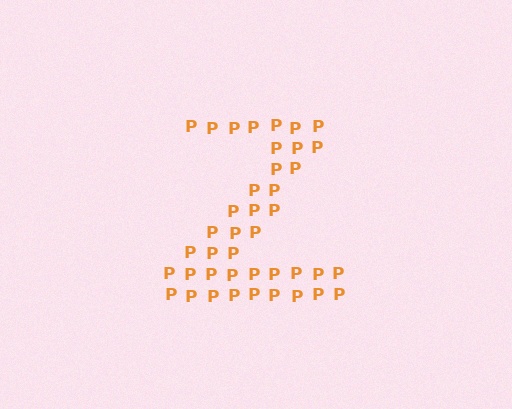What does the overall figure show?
The overall figure shows the letter Z.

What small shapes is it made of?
It is made of small letter P's.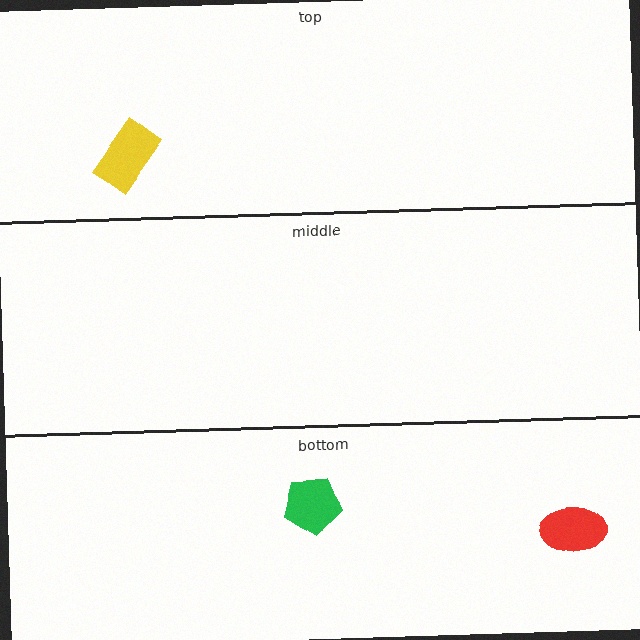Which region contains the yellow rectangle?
The top region.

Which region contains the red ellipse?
The bottom region.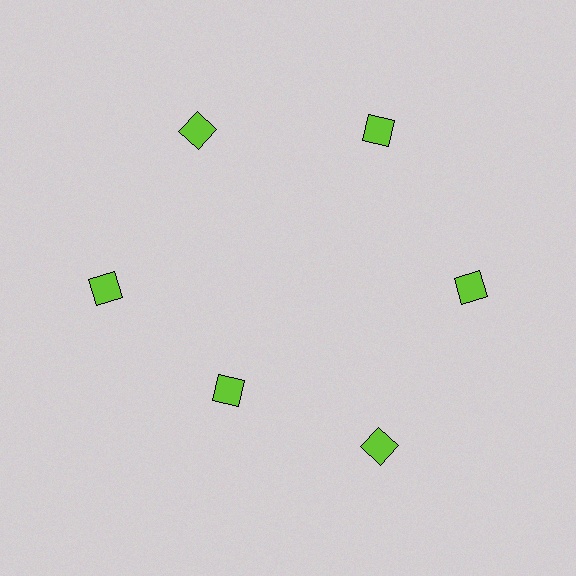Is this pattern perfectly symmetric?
No. The 6 lime diamonds are arranged in a ring, but one element near the 7 o'clock position is pulled inward toward the center, breaking the 6-fold rotational symmetry.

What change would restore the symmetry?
The symmetry would be restored by moving it outward, back onto the ring so that all 6 diamonds sit at equal angles and equal distance from the center.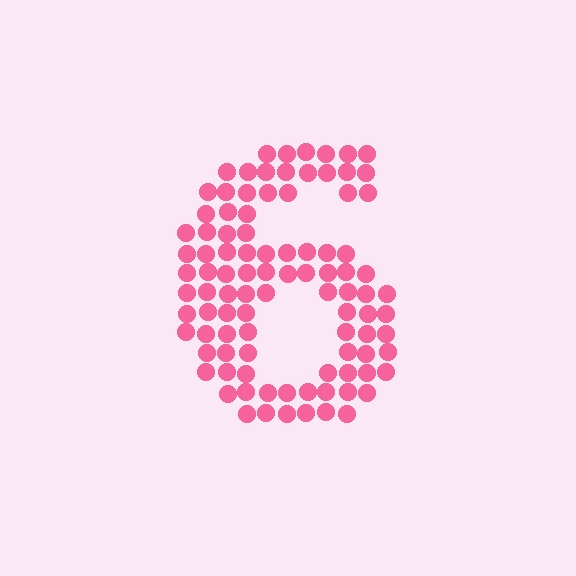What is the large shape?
The large shape is the digit 6.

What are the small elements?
The small elements are circles.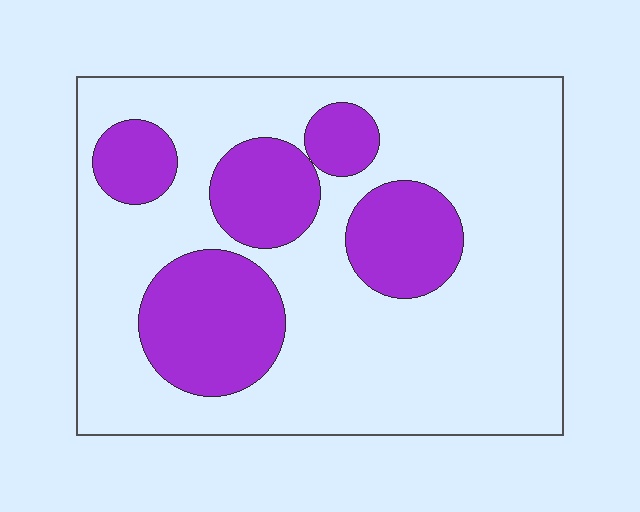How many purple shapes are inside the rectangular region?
5.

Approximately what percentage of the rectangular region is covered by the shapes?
Approximately 30%.